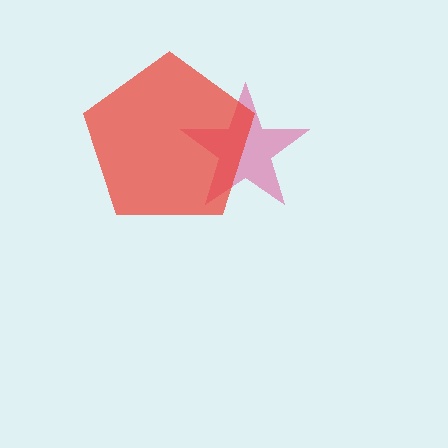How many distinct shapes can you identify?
There are 2 distinct shapes: a pink star, a red pentagon.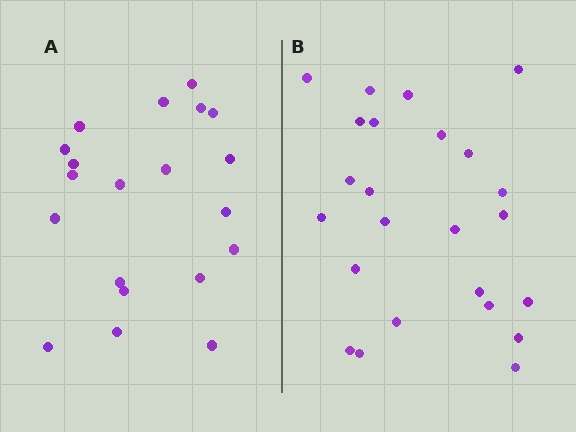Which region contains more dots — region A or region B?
Region B (the right region) has more dots.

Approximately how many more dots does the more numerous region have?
Region B has about 4 more dots than region A.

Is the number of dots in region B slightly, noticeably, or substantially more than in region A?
Region B has only slightly more — the two regions are fairly close. The ratio is roughly 1.2 to 1.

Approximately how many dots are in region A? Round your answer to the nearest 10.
About 20 dots.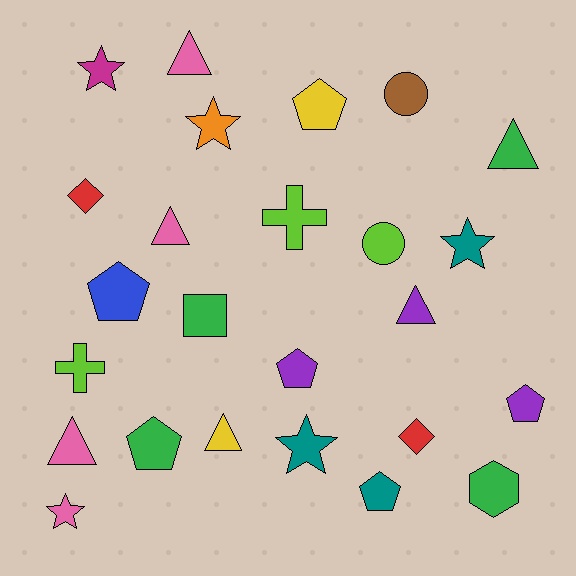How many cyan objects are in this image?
There are no cyan objects.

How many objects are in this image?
There are 25 objects.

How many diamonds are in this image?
There are 2 diamonds.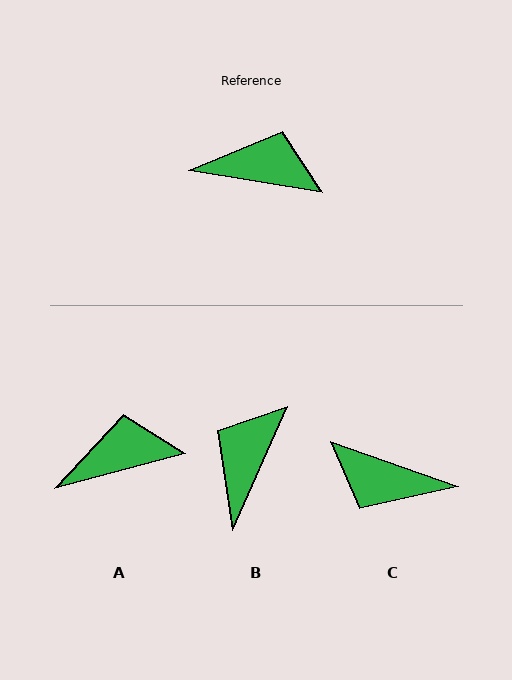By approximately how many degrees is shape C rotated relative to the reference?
Approximately 170 degrees counter-clockwise.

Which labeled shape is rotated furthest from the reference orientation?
C, about 170 degrees away.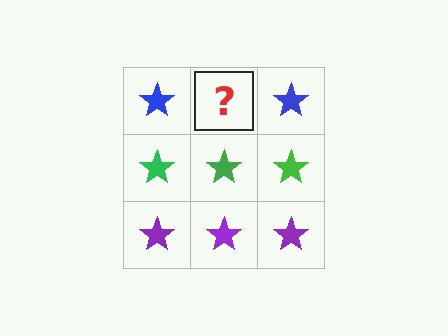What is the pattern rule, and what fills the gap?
The rule is that each row has a consistent color. The gap should be filled with a blue star.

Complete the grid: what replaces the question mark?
The question mark should be replaced with a blue star.